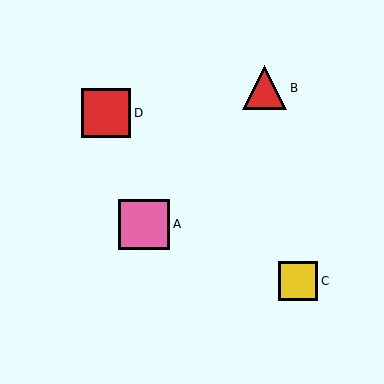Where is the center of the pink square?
The center of the pink square is at (144, 224).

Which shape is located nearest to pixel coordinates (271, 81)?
The red triangle (labeled B) at (264, 88) is nearest to that location.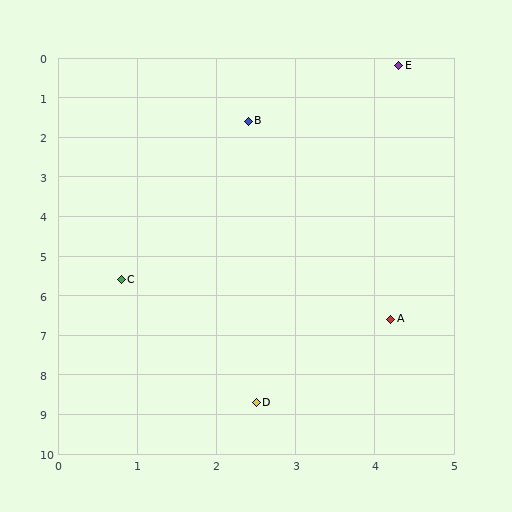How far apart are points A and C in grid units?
Points A and C are about 3.5 grid units apart.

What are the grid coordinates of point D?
Point D is at approximately (2.5, 8.7).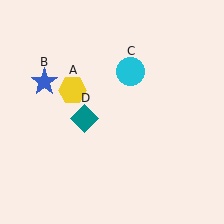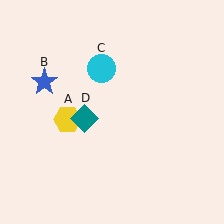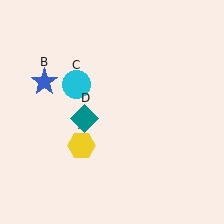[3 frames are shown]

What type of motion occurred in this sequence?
The yellow hexagon (object A), cyan circle (object C) rotated counterclockwise around the center of the scene.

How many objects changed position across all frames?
2 objects changed position: yellow hexagon (object A), cyan circle (object C).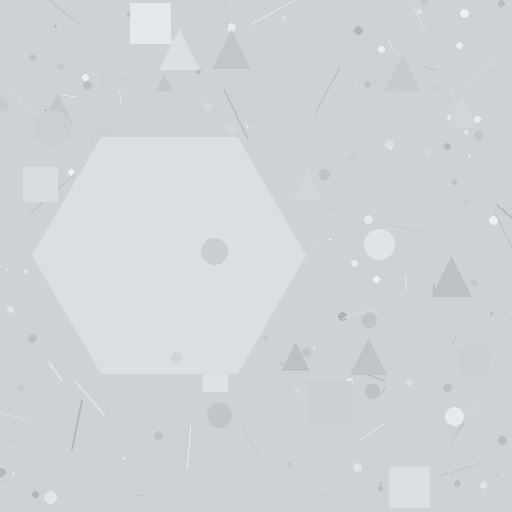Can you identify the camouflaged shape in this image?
The camouflaged shape is a hexagon.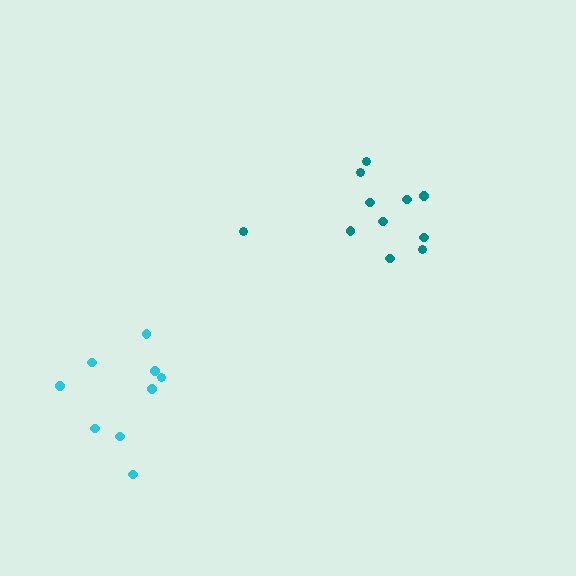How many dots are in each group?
Group 1: 9 dots, Group 2: 11 dots (20 total).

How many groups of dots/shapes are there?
There are 2 groups.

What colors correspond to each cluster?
The clusters are colored: cyan, teal.